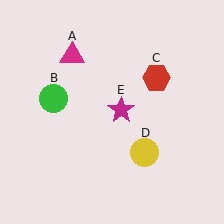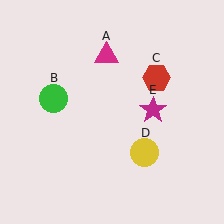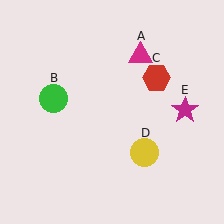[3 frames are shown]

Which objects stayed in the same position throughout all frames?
Green circle (object B) and red hexagon (object C) and yellow circle (object D) remained stationary.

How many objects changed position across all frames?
2 objects changed position: magenta triangle (object A), magenta star (object E).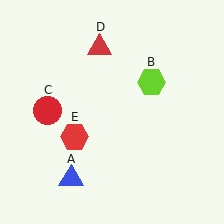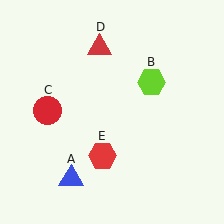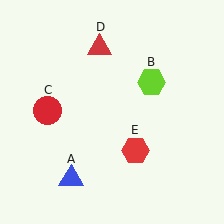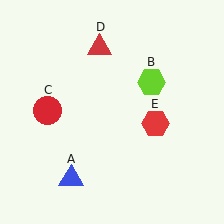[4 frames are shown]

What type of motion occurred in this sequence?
The red hexagon (object E) rotated counterclockwise around the center of the scene.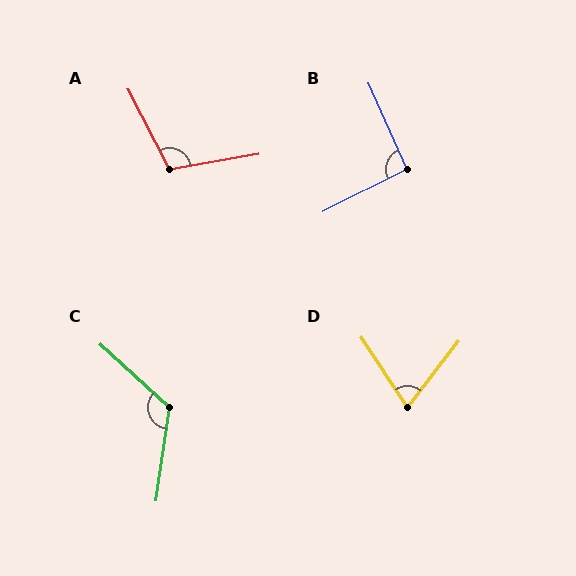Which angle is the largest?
C, at approximately 125 degrees.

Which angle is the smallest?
D, at approximately 71 degrees.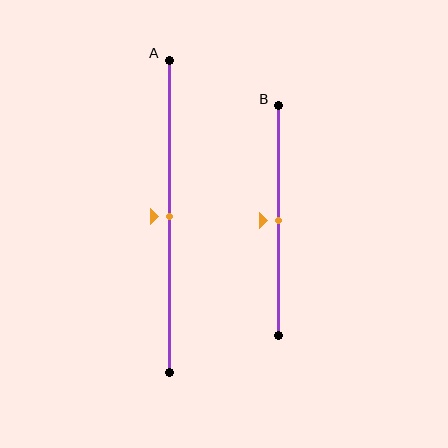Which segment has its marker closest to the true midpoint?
Segment A has its marker closest to the true midpoint.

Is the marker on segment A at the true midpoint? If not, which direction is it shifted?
Yes, the marker on segment A is at the true midpoint.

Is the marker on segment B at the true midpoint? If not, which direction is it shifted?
Yes, the marker on segment B is at the true midpoint.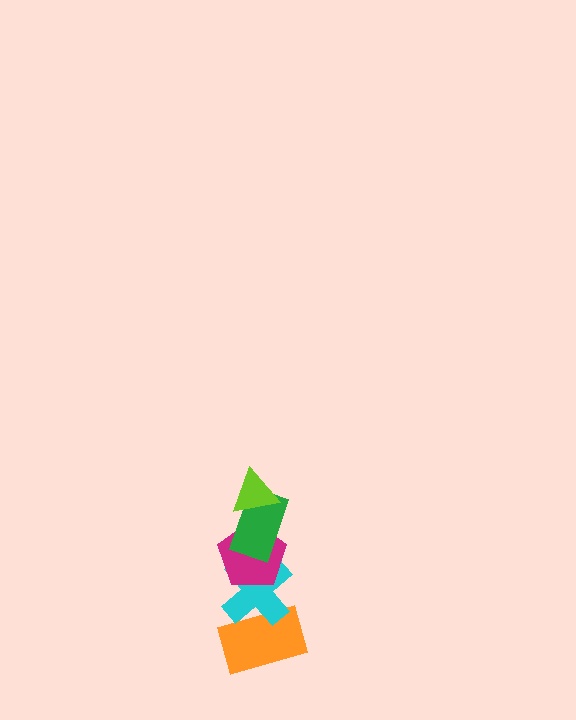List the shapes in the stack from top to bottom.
From top to bottom: the lime triangle, the green rectangle, the magenta pentagon, the cyan cross, the orange rectangle.